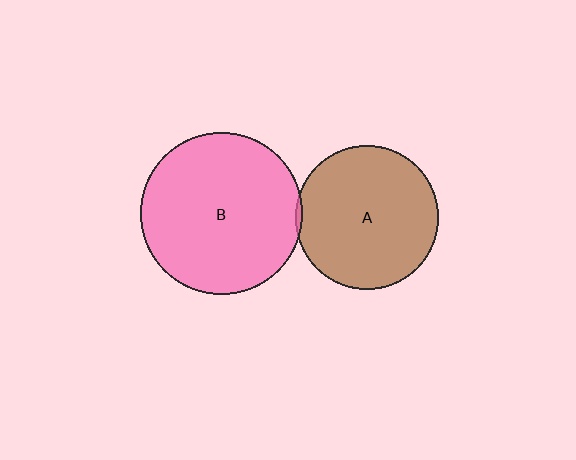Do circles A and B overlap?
Yes.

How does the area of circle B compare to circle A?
Approximately 1.3 times.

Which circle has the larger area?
Circle B (pink).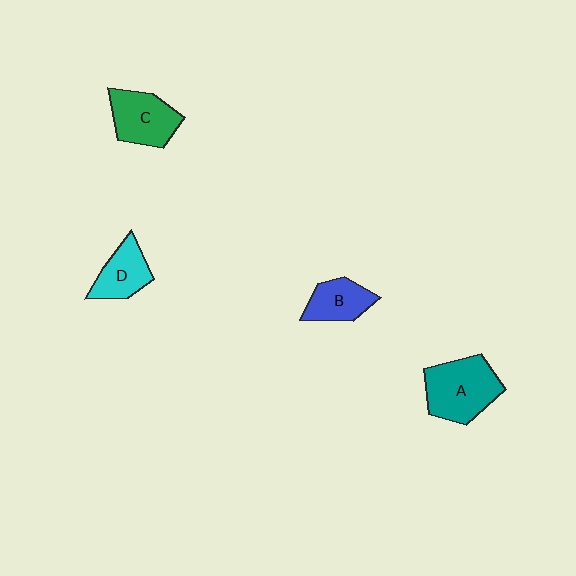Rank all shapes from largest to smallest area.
From largest to smallest: A (teal), C (green), D (cyan), B (blue).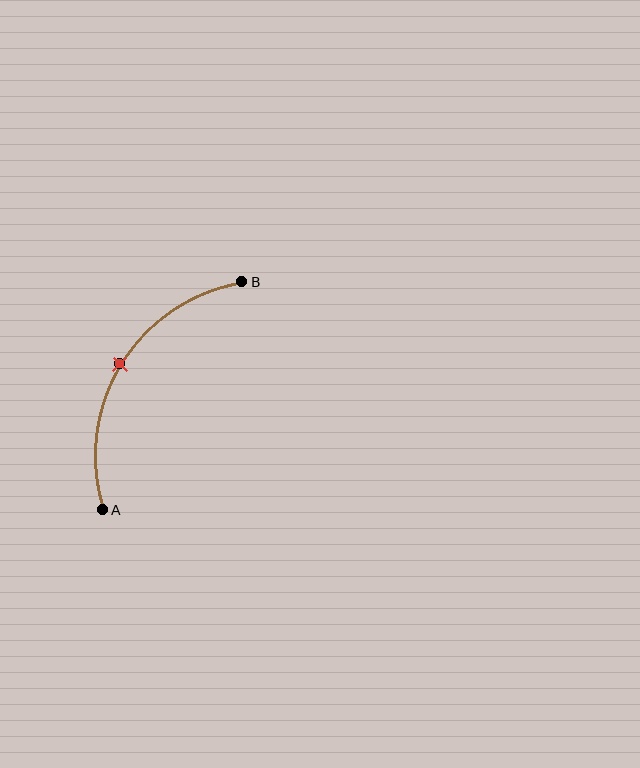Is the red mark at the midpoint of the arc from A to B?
Yes. The red mark lies on the arc at equal arc-length from both A and B — it is the arc midpoint.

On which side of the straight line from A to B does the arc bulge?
The arc bulges to the left of the straight line connecting A and B.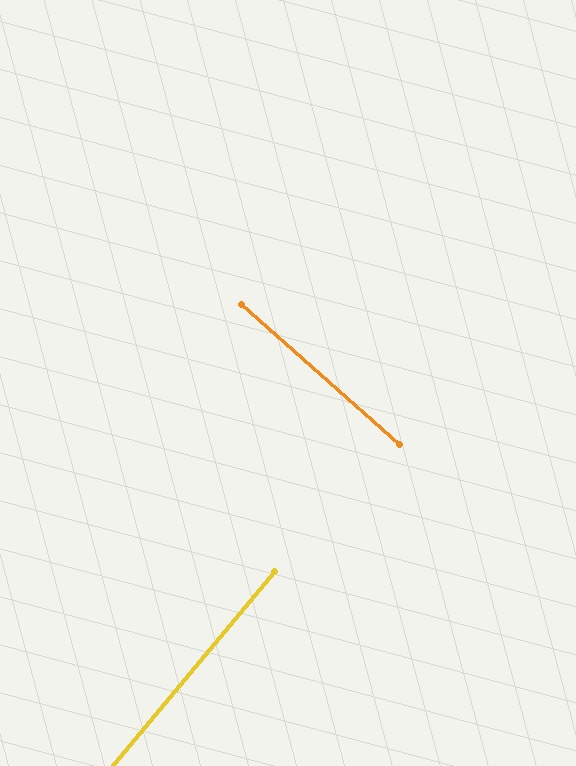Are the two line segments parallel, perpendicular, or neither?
Perpendicular — they meet at approximately 88°.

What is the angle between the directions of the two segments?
Approximately 88 degrees.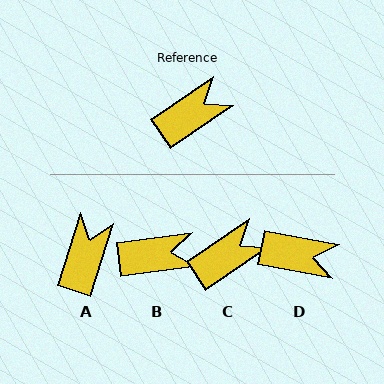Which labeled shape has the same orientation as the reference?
C.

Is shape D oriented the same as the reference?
No, it is off by about 45 degrees.